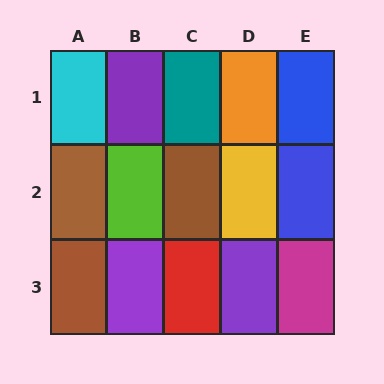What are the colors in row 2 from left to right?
Brown, lime, brown, yellow, blue.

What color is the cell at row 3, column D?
Purple.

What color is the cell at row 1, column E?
Blue.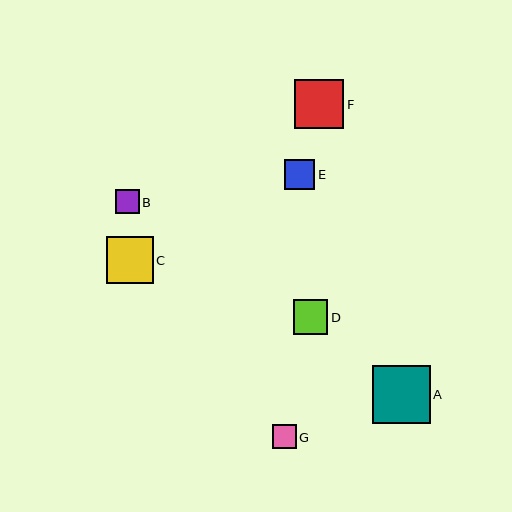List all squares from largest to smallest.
From largest to smallest: A, F, C, D, E, G, B.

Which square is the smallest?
Square B is the smallest with a size of approximately 24 pixels.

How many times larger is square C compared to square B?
Square C is approximately 2.0 times the size of square B.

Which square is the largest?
Square A is the largest with a size of approximately 58 pixels.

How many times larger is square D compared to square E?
Square D is approximately 1.1 times the size of square E.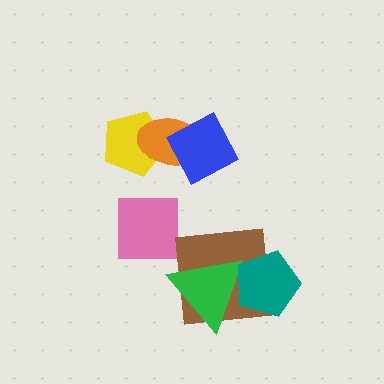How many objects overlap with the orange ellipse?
2 objects overlap with the orange ellipse.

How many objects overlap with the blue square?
1 object overlaps with the blue square.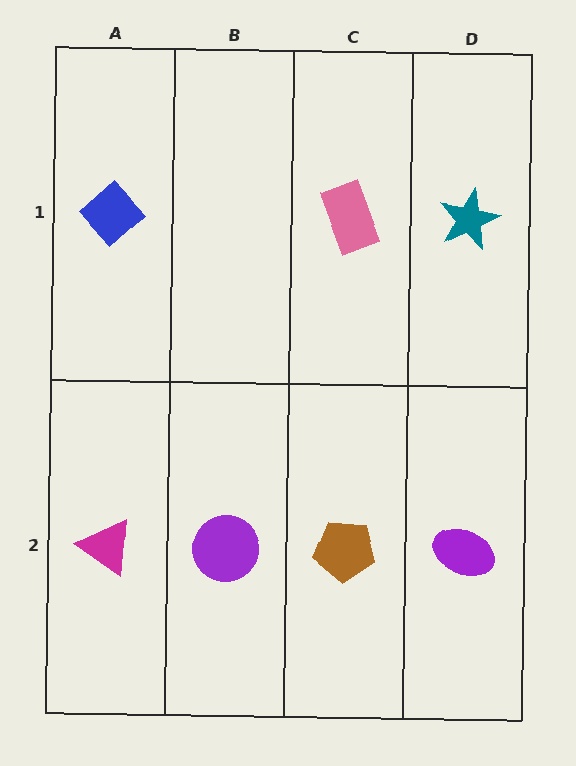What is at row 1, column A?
A blue diamond.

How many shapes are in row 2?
4 shapes.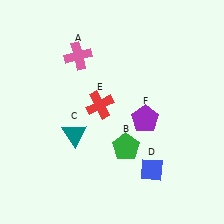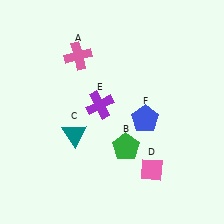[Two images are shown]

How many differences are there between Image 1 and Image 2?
There are 3 differences between the two images.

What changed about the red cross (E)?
In Image 1, E is red. In Image 2, it changed to purple.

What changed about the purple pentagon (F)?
In Image 1, F is purple. In Image 2, it changed to blue.